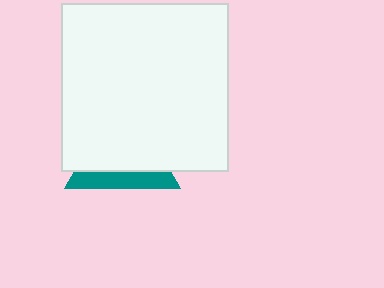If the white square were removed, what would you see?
You would see the complete teal triangle.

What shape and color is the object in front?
The object in front is a white square.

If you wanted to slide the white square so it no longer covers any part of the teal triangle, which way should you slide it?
Slide it up — that is the most direct way to separate the two shapes.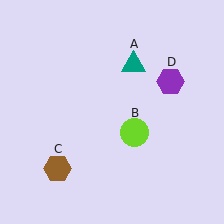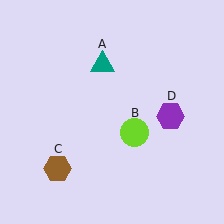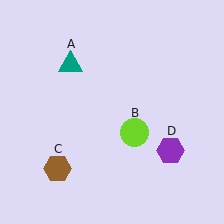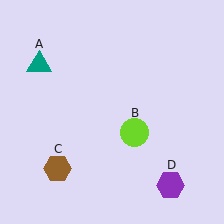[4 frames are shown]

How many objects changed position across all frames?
2 objects changed position: teal triangle (object A), purple hexagon (object D).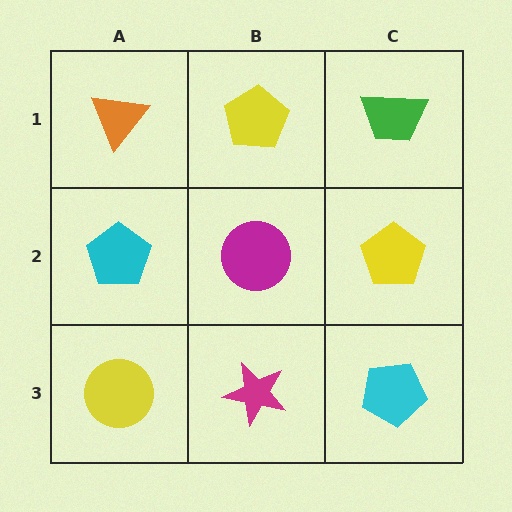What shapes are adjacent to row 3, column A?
A cyan pentagon (row 2, column A), a magenta star (row 3, column B).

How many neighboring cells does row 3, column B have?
3.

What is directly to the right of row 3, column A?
A magenta star.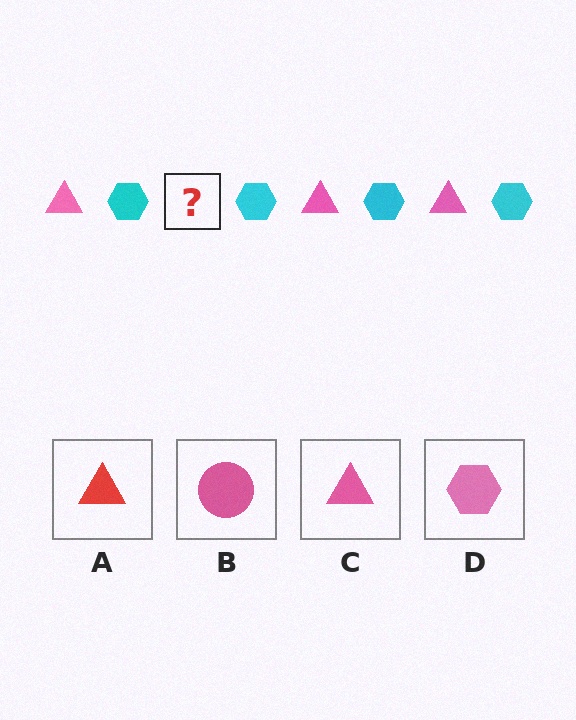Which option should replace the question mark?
Option C.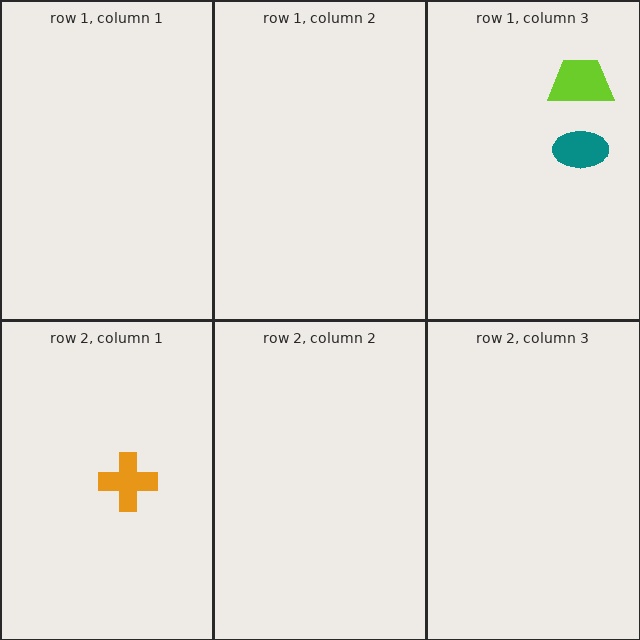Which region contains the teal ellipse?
The row 1, column 3 region.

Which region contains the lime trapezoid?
The row 1, column 3 region.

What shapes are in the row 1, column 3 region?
The lime trapezoid, the teal ellipse.